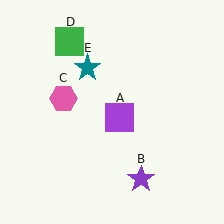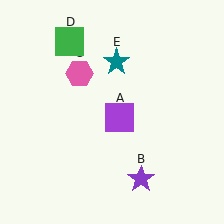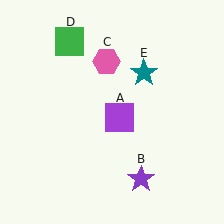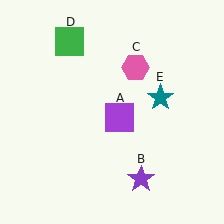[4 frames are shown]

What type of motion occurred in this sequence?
The pink hexagon (object C), teal star (object E) rotated clockwise around the center of the scene.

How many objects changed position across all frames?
2 objects changed position: pink hexagon (object C), teal star (object E).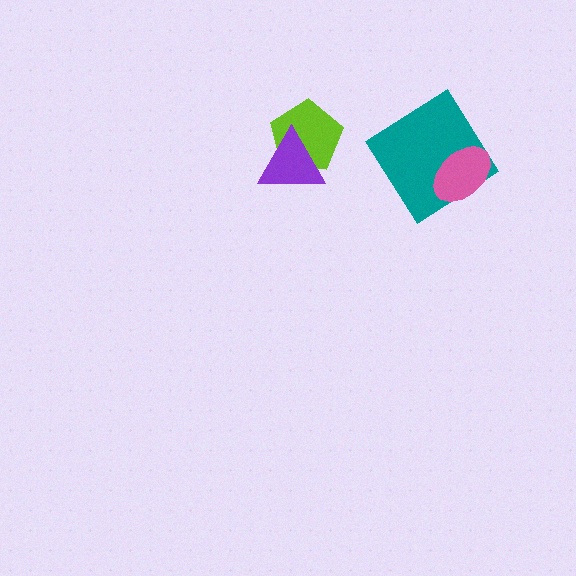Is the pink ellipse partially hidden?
No, no other shape covers it.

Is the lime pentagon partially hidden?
Yes, it is partially covered by another shape.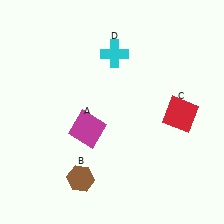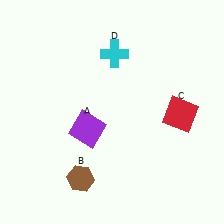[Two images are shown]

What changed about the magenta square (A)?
In Image 1, A is magenta. In Image 2, it changed to purple.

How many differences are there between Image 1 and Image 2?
There is 1 difference between the two images.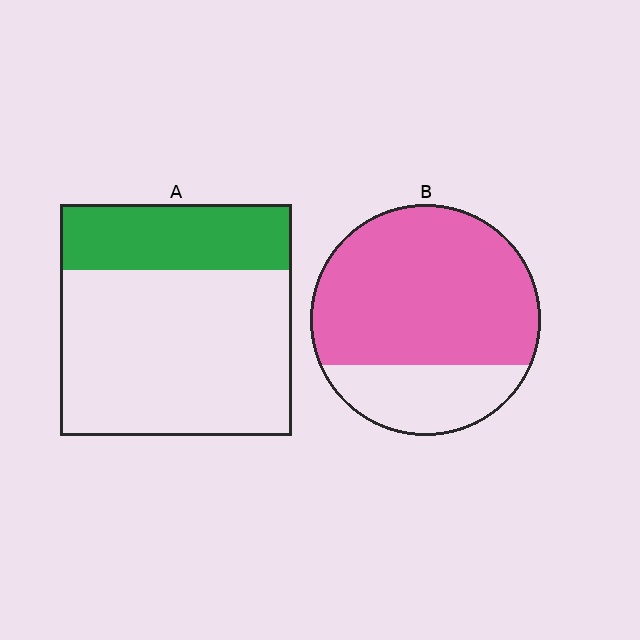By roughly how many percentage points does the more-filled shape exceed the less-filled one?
By roughly 45 percentage points (B over A).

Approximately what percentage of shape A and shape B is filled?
A is approximately 30% and B is approximately 75%.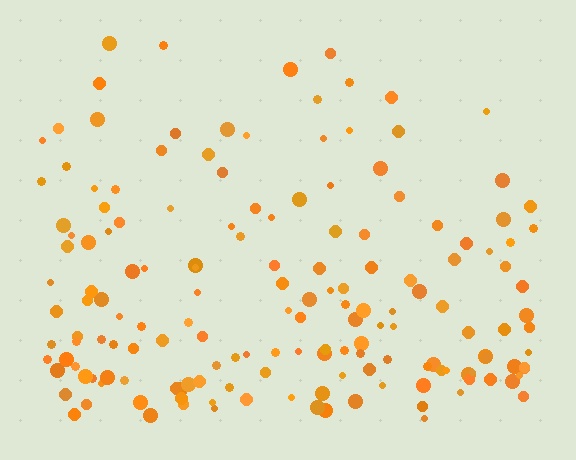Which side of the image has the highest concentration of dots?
The bottom.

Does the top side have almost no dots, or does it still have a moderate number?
Still a moderate number, just noticeably fewer than the bottom.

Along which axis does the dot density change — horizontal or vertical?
Vertical.